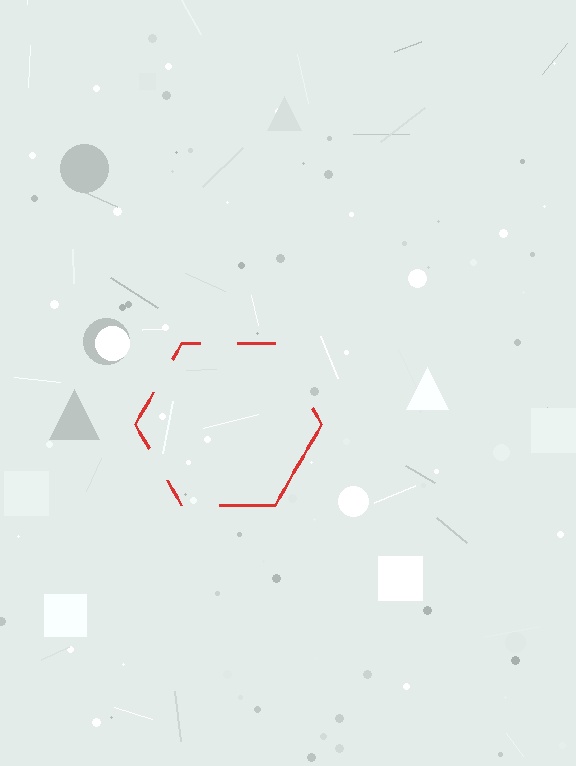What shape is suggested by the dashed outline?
The dashed outline suggests a hexagon.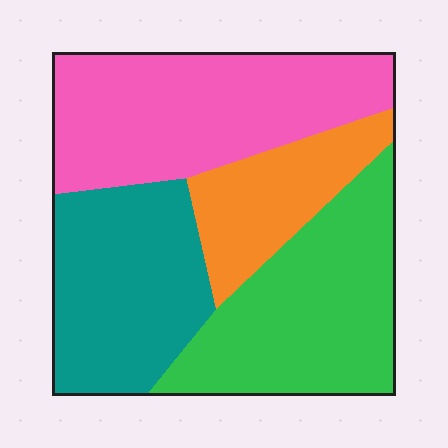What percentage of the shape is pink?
Pink covers 31% of the shape.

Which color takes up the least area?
Orange, at roughly 15%.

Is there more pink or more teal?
Pink.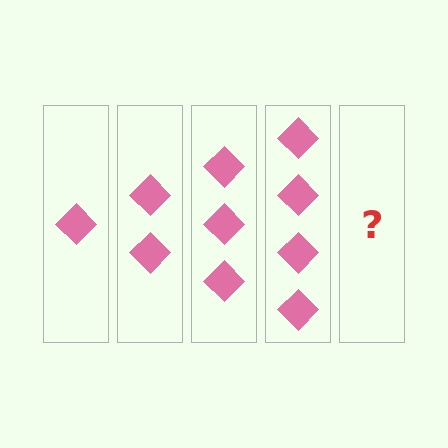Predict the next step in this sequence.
The next step is 5 diamonds.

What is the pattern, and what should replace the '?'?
The pattern is that each step adds one more diamond. The '?' should be 5 diamonds.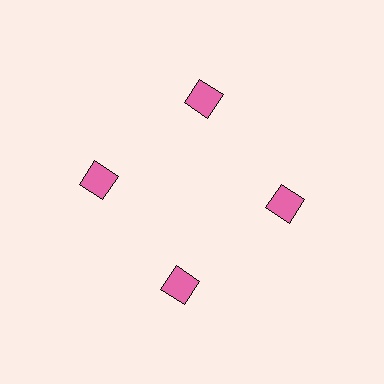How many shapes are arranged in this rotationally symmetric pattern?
There are 4 shapes, arranged in 4 groups of 1.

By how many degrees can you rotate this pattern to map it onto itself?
The pattern maps onto itself every 90 degrees of rotation.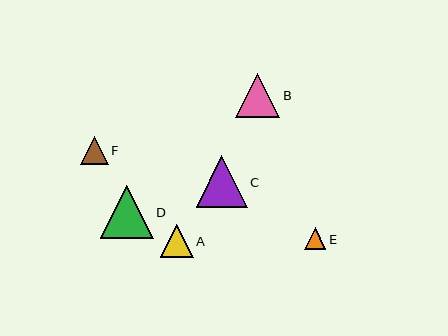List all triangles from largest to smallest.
From largest to smallest: D, C, B, A, F, E.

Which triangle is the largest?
Triangle D is the largest with a size of approximately 53 pixels.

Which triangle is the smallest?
Triangle E is the smallest with a size of approximately 22 pixels.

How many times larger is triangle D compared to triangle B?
Triangle D is approximately 1.2 times the size of triangle B.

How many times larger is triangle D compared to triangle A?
Triangle D is approximately 1.6 times the size of triangle A.